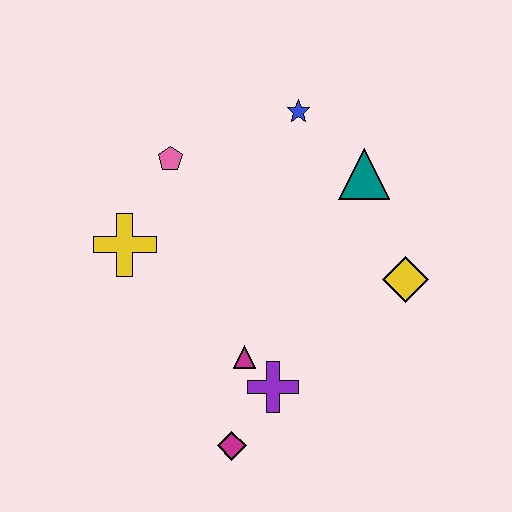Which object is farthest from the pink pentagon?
The magenta diamond is farthest from the pink pentagon.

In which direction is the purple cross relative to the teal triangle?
The purple cross is below the teal triangle.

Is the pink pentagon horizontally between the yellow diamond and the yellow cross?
Yes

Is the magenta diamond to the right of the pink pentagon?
Yes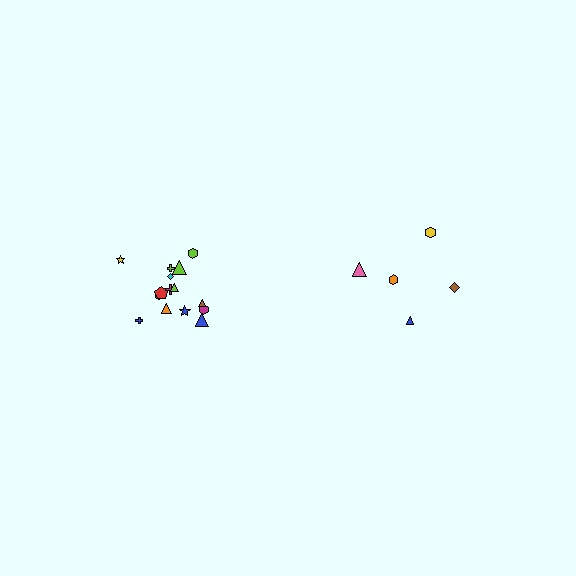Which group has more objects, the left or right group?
The left group.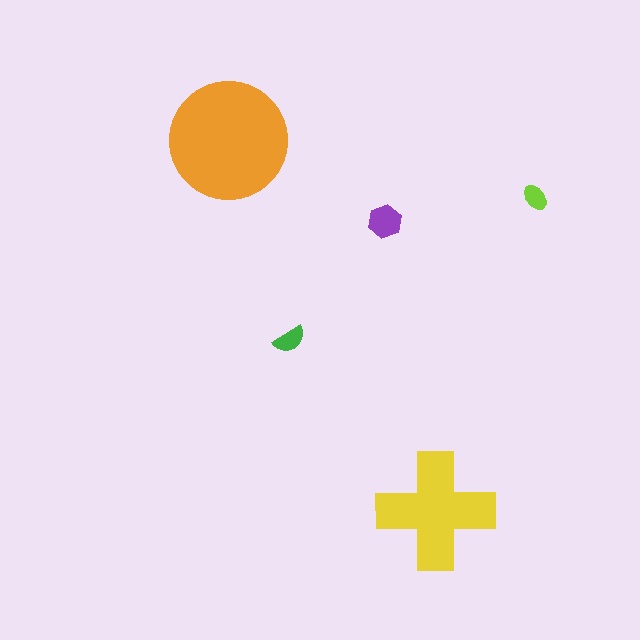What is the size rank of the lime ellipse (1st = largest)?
5th.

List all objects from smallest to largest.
The lime ellipse, the green semicircle, the purple hexagon, the yellow cross, the orange circle.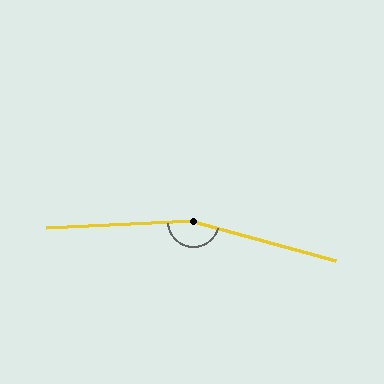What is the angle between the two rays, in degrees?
Approximately 161 degrees.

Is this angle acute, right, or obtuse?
It is obtuse.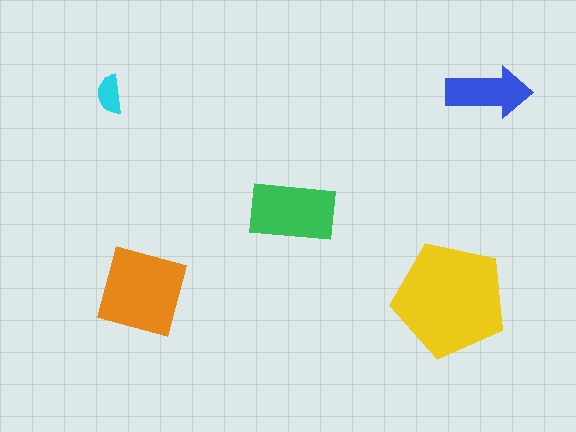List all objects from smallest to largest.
The cyan semicircle, the blue arrow, the green rectangle, the orange square, the yellow pentagon.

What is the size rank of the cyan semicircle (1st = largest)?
5th.